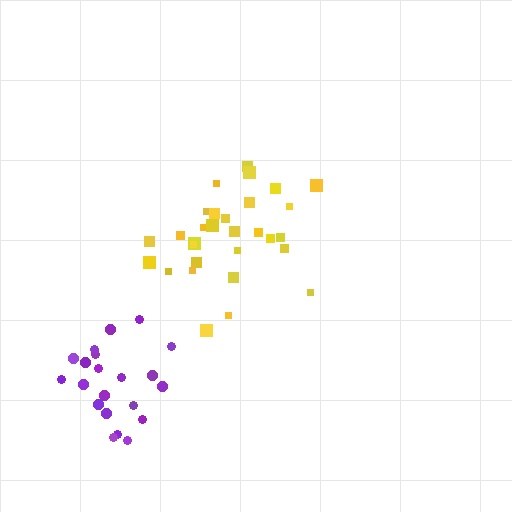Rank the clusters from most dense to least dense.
yellow, purple.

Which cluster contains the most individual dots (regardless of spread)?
Yellow (30).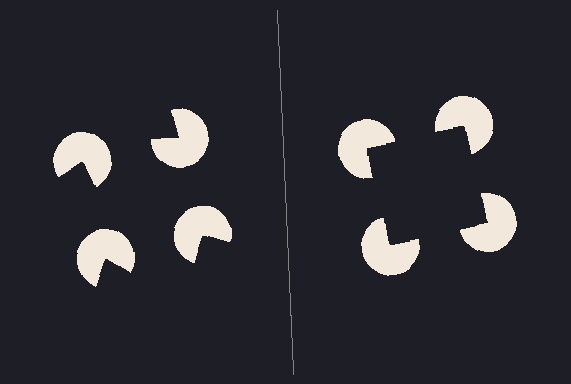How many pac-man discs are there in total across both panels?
8 — 4 on each side.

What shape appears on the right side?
An illusory square.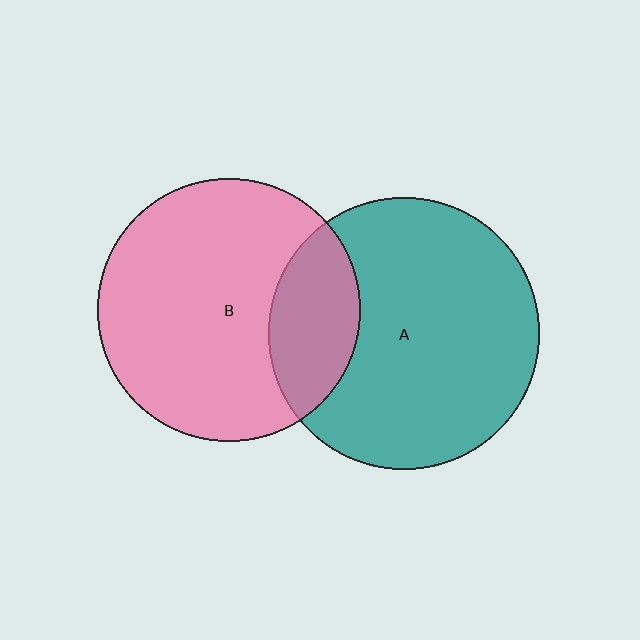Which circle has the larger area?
Circle A (teal).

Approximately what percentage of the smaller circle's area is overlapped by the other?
Approximately 25%.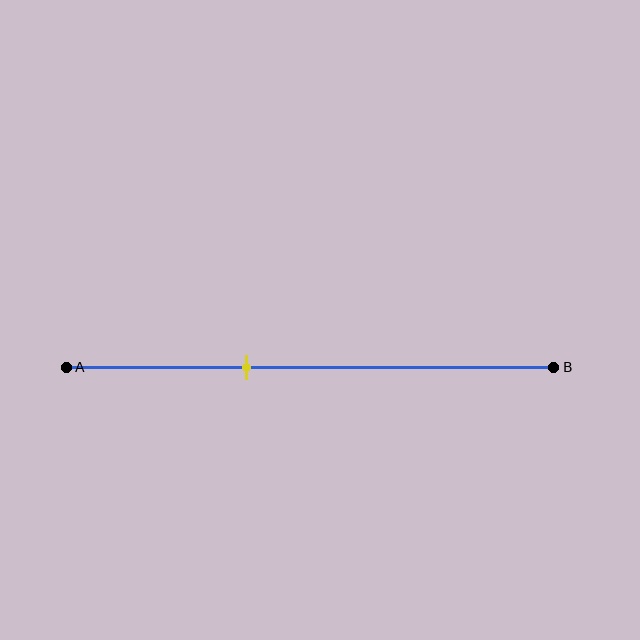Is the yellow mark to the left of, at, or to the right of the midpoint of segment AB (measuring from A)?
The yellow mark is to the left of the midpoint of segment AB.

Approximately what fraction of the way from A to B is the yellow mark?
The yellow mark is approximately 35% of the way from A to B.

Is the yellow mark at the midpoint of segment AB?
No, the mark is at about 35% from A, not at the 50% midpoint.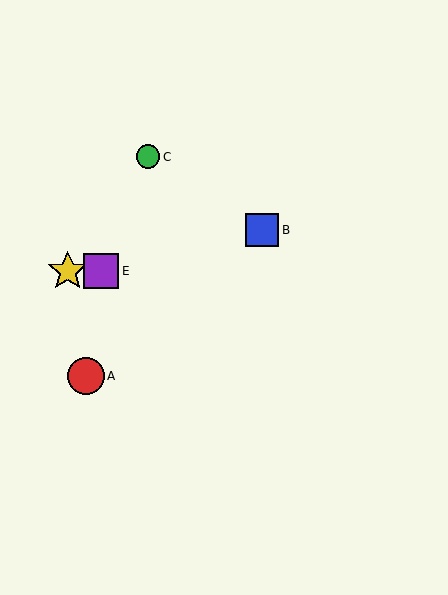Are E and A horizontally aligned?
No, E is at y≈271 and A is at y≈376.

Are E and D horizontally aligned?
Yes, both are at y≈271.